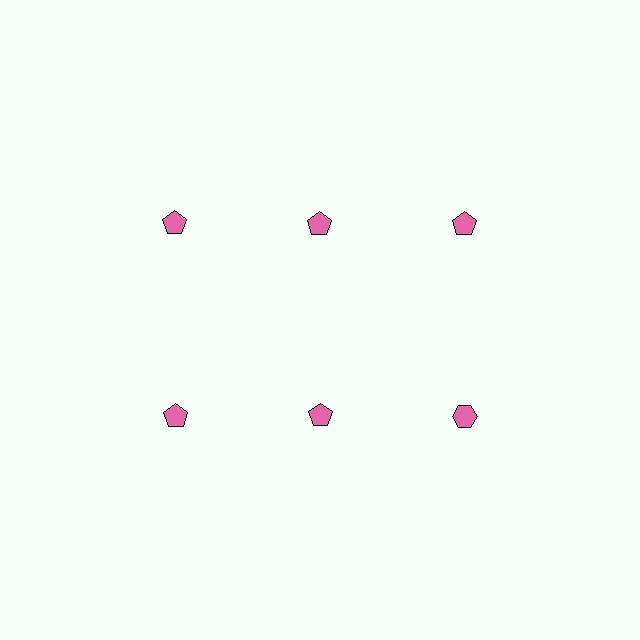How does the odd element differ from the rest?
It has a different shape: hexagon instead of pentagon.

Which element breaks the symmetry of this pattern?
The pink hexagon in the second row, center column breaks the symmetry. All other shapes are pink pentagons.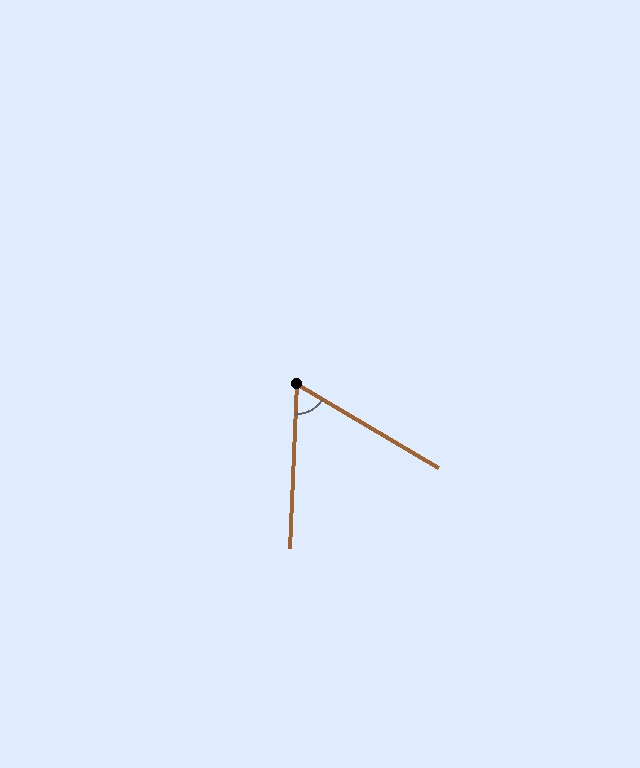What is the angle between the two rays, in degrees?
Approximately 62 degrees.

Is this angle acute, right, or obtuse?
It is acute.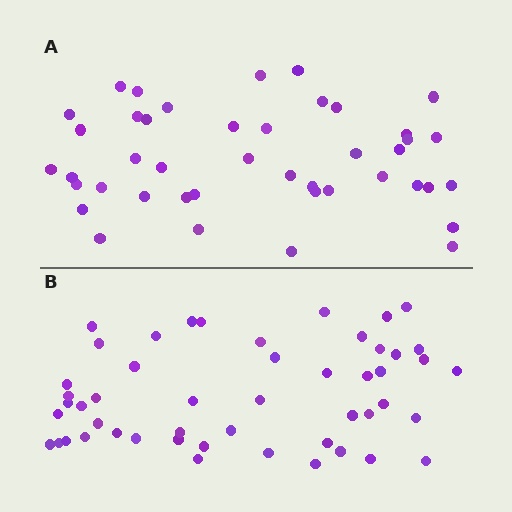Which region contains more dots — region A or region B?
Region B (the bottom region) has more dots.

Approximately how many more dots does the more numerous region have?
Region B has roughly 8 or so more dots than region A.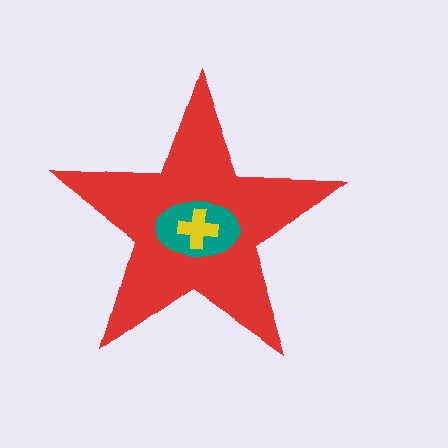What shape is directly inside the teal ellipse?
The yellow cross.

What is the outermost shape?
The red star.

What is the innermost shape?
The yellow cross.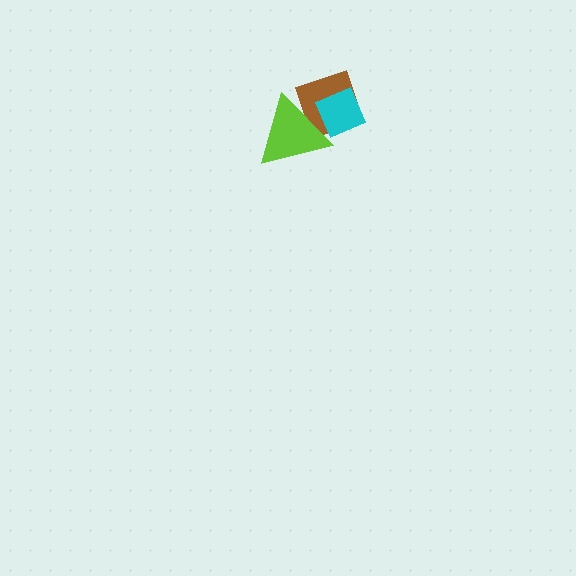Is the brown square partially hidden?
Yes, it is partially covered by another shape.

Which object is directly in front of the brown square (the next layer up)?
The cyan diamond is directly in front of the brown square.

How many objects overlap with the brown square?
2 objects overlap with the brown square.